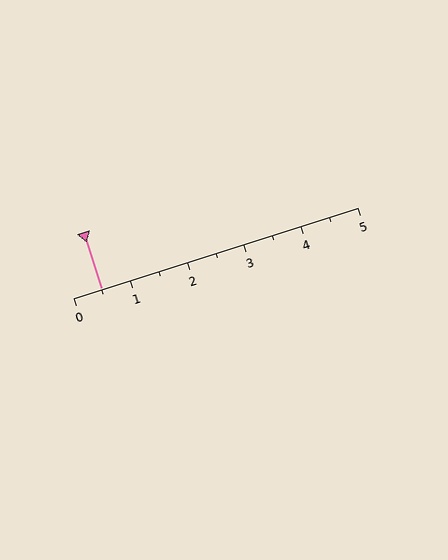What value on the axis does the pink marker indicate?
The marker indicates approximately 0.5.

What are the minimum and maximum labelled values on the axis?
The axis runs from 0 to 5.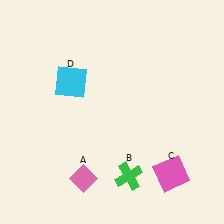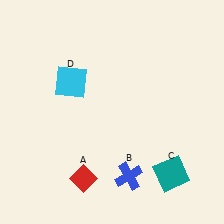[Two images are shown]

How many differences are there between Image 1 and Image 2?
There are 3 differences between the two images.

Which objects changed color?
A changed from pink to red. B changed from green to blue. C changed from pink to teal.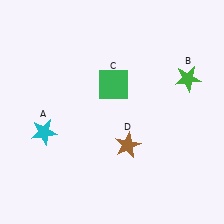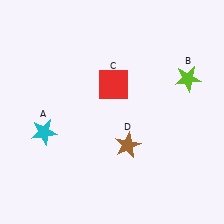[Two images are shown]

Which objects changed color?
B changed from green to lime. C changed from green to red.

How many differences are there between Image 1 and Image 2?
There are 2 differences between the two images.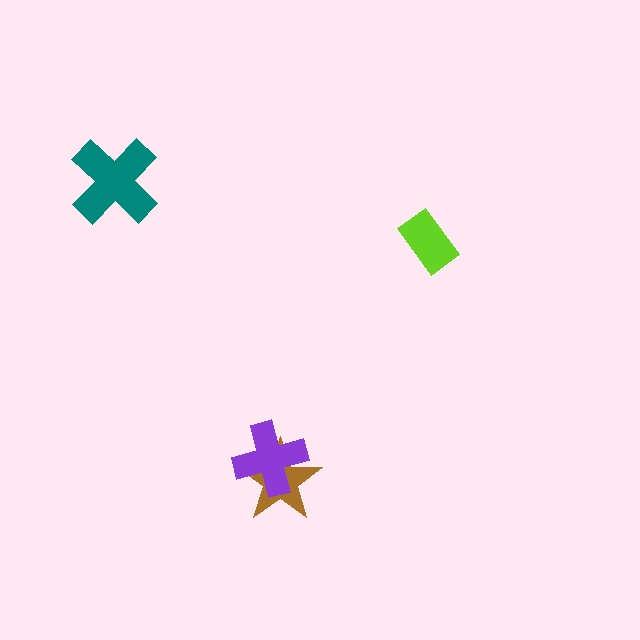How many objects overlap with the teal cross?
0 objects overlap with the teal cross.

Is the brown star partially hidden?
Yes, it is partially covered by another shape.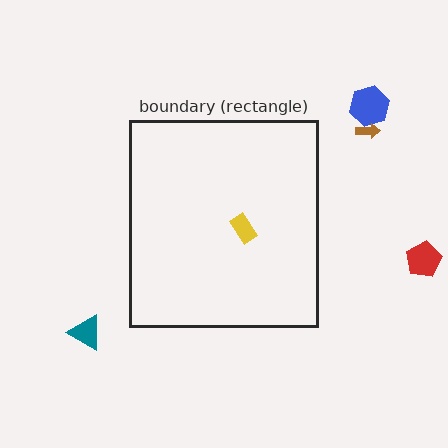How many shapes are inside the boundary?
1 inside, 4 outside.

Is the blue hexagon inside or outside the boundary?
Outside.